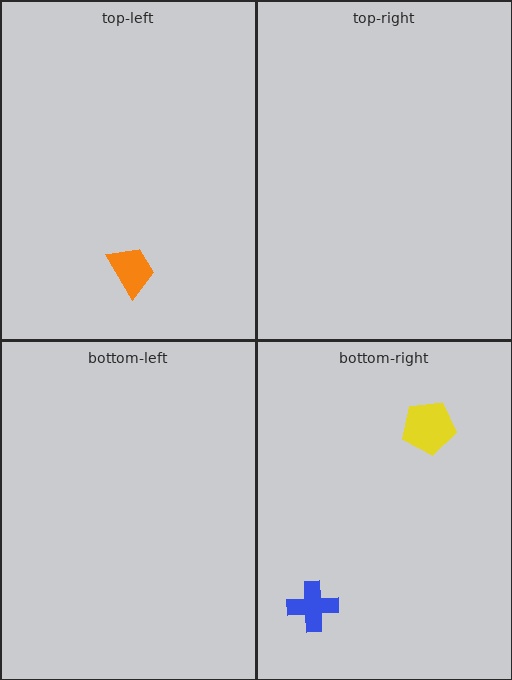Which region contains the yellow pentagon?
The bottom-right region.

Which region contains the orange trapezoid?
The top-left region.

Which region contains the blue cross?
The bottom-right region.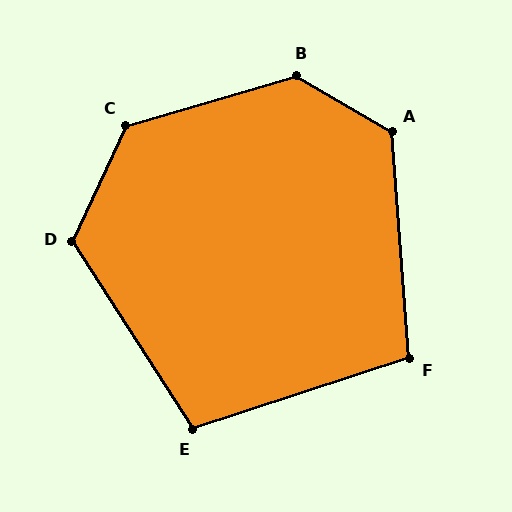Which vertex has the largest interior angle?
B, at approximately 134 degrees.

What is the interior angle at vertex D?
Approximately 123 degrees (obtuse).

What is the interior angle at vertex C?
Approximately 131 degrees (obtuse).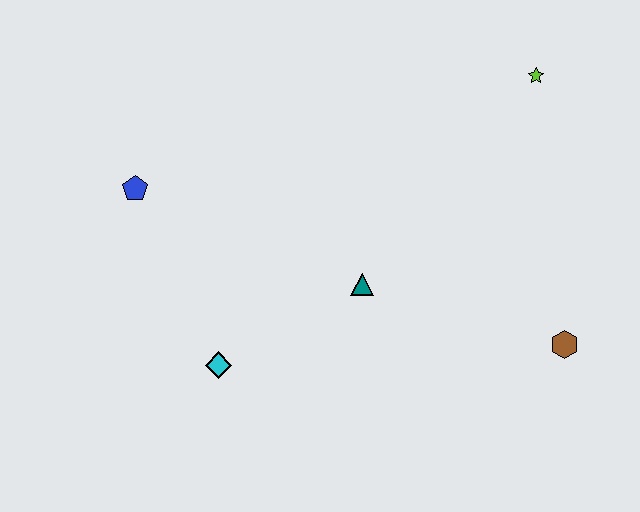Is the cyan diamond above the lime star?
No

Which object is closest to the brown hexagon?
The teal triangle is closest to the brown hexagon.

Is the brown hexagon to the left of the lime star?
No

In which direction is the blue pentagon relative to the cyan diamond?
The blue pentagon is above the cyan diamond.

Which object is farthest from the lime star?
The cyan diamond is farthest from the lime star.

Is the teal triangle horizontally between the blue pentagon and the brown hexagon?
Yes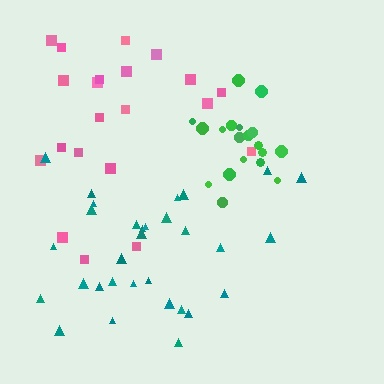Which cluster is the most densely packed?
Green.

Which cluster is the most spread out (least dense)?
Pink.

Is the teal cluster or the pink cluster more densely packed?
Teal.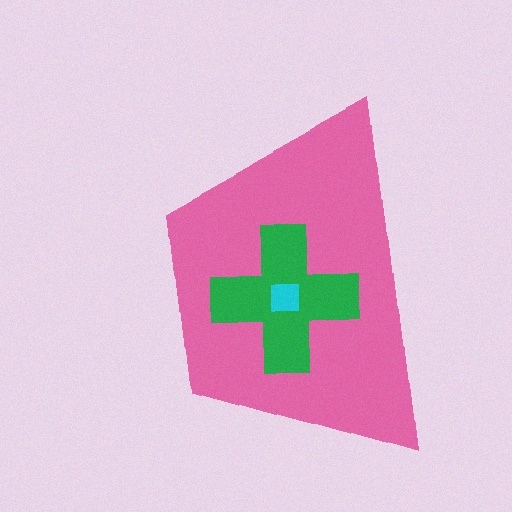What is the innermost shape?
The cyan square.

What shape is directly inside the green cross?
The cyan square.